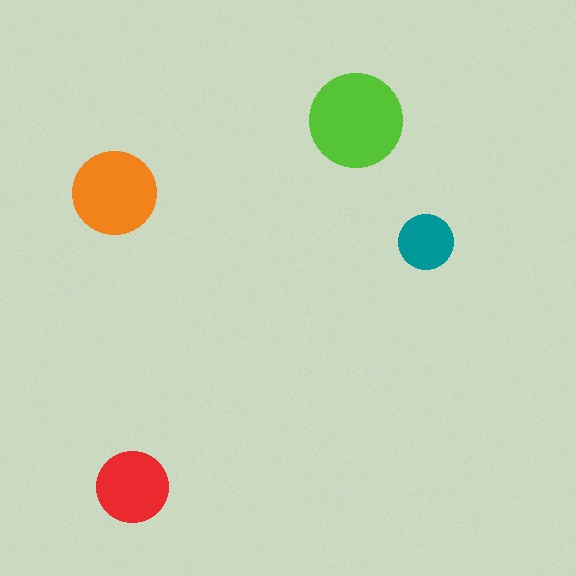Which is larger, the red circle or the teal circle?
The red one.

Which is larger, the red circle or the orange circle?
The orange one.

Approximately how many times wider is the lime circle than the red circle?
About 1.5 times wider.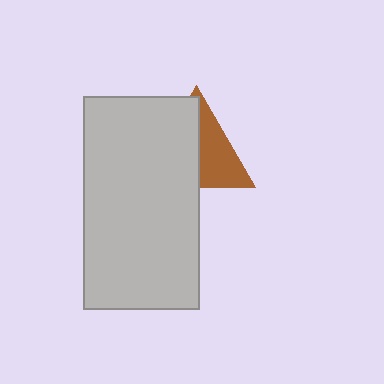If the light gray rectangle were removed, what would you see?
You would see the complete brown triangle.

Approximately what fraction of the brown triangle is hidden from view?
Roughly 54% of the brown triangle is hidden behind the light gray rectangle.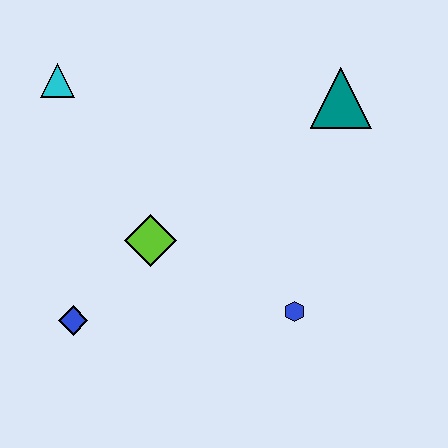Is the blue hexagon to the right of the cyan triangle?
Yes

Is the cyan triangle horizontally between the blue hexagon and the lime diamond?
No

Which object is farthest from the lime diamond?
The teal triangle is farthest from the lime diamond.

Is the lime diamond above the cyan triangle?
No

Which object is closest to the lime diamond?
The blue diamond is closest to the lime diamond.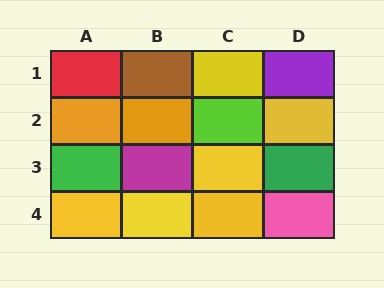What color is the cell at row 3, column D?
Green.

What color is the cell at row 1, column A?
Red.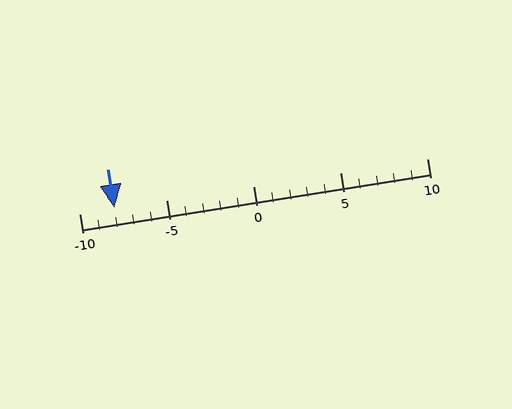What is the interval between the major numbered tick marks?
The major tick marks are spaced 5 units apart.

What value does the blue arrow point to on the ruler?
The blue arrow points to approximately -8.